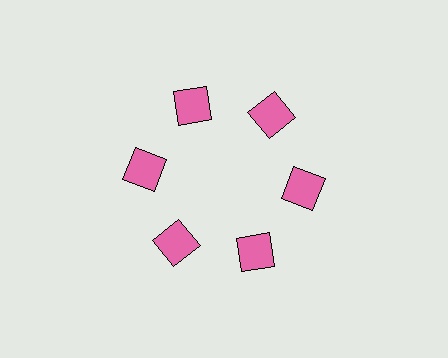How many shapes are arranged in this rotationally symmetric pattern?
There are 6 shapes, arranged in 6 groups of 1.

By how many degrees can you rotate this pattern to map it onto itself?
The pattern maps onto itself every 60 degrees of rotation.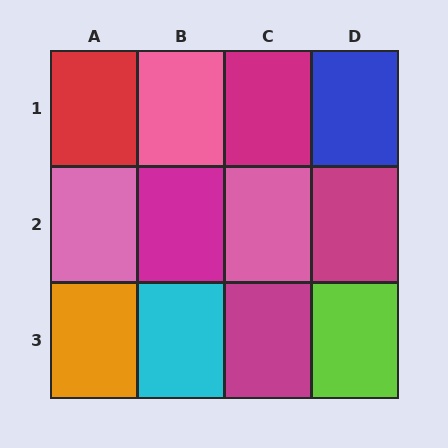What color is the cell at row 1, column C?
Magenta.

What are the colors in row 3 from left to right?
Orange, cyan, magenta, lime.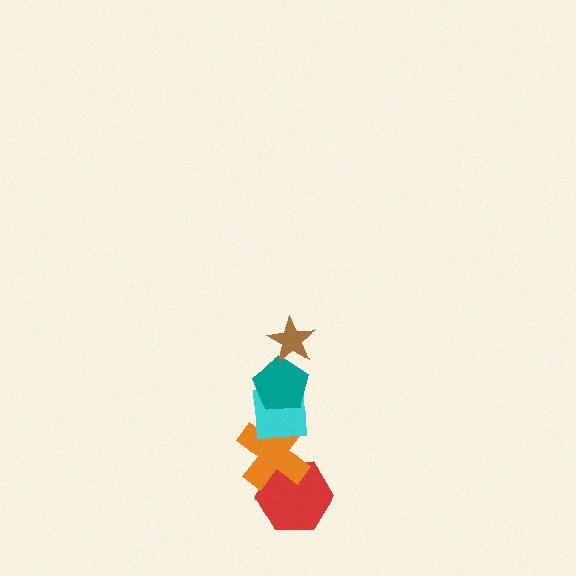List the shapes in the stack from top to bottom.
From top to bottom: the brown star, the teal pentagon, the cyan square, the orange cross, the red hexagon.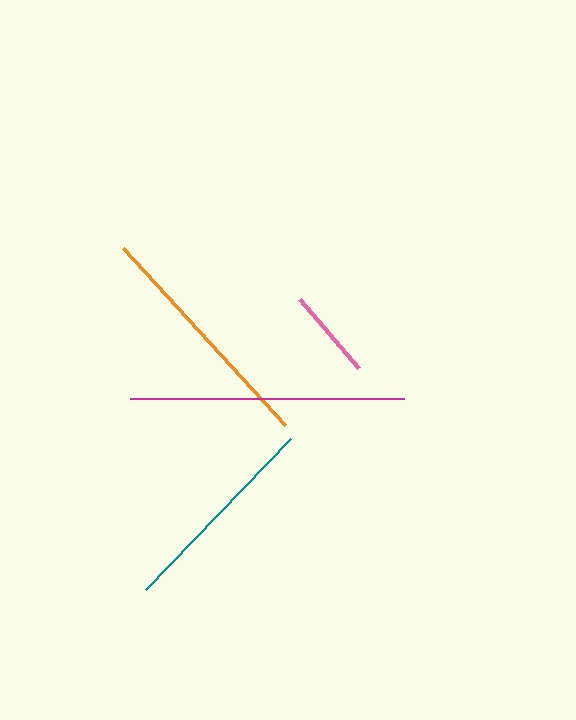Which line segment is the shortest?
The pink line is the shortest at approximately 91 pixels.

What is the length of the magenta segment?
The magenta segment is approximately 274 pixels long.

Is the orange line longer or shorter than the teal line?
The orange line is longer than the teal line.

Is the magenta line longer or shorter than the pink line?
The magenta line is longer than the pink line.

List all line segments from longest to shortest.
From longest to shortest: magenta, orange, teal, pink.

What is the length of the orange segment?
The orange segment is approximately 240 pixels long.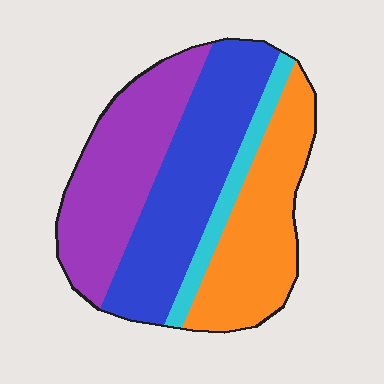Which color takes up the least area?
Cyan, at roughly 10%.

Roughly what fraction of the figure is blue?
Blue takes up about one third (1/3) of the figure.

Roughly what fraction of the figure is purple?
Purple covers about 30% of the figure.